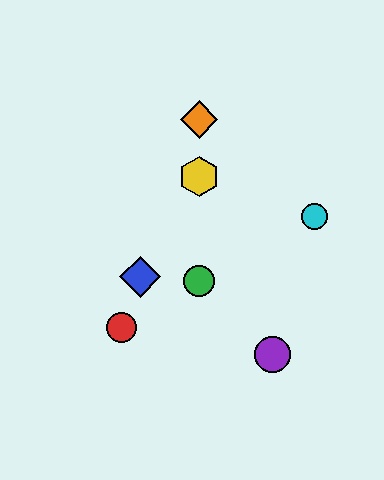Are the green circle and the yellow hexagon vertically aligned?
Yes, both are at x≈199.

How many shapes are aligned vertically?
3 shapes (the green circle, the yellow hexagon, the orange diamond) are aligned vertically.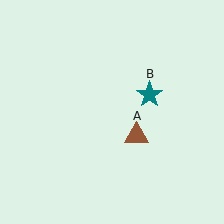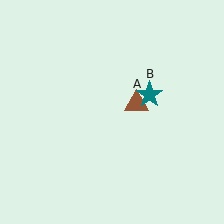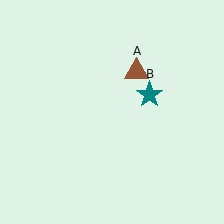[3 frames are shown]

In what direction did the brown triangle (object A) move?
The brown triangle (object A) moved up.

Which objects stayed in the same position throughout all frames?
Teal star (object B) remained stationary.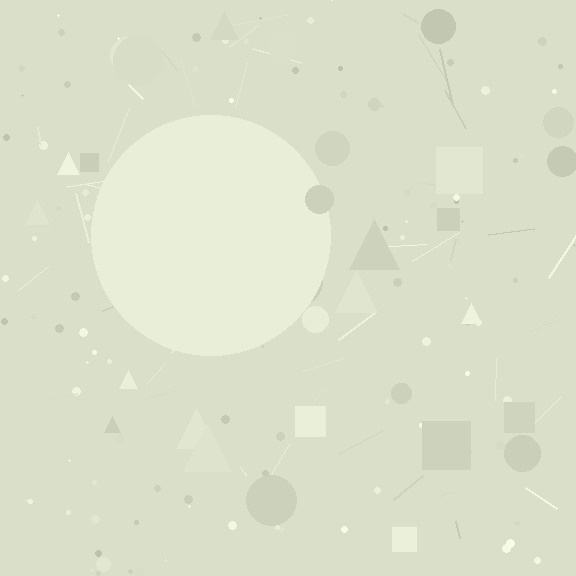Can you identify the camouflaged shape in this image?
The camouflaged shape is a circle.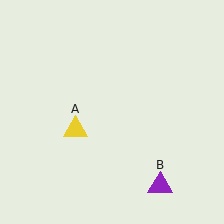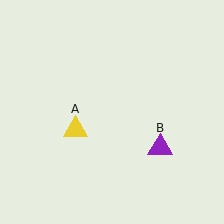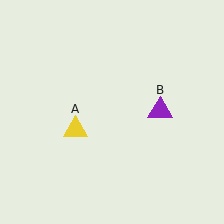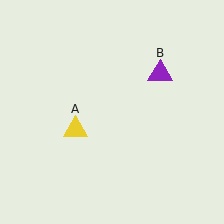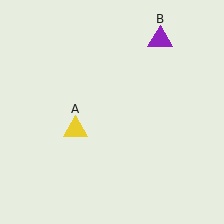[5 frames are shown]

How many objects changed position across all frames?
1 object changed position: purple triangle (object B).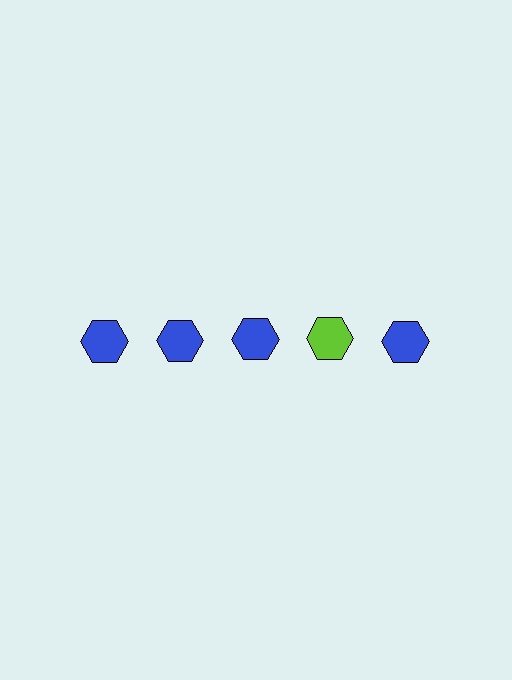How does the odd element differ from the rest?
It has a different color: lime instead of blue.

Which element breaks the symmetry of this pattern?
The lime hexagon in the top row, second from right column breaks the symmetry. All other shapes are blue hexagons.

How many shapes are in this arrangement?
There are 5 shapes arranged in a grid pattern.